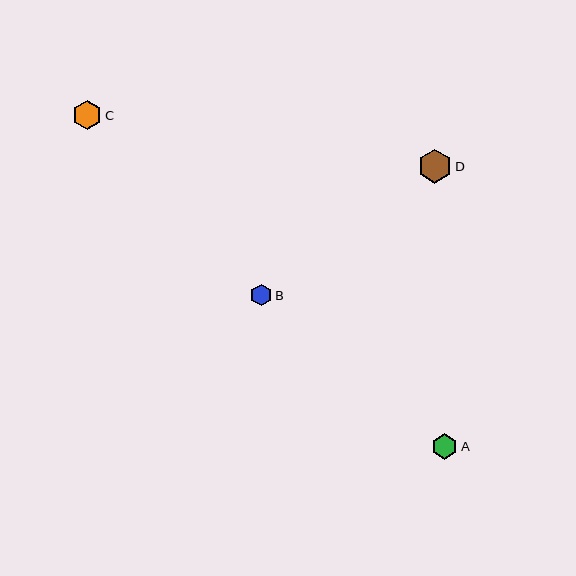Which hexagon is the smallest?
Hexagon B is the smallest with a size of approximately 21 pixels.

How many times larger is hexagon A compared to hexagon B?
Hexagon A is approximately 1.2 times the size of hexagon B.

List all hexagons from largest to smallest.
From largest to smallest: D, C, A, B.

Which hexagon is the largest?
Hexagon D is the largest with a size of approximately 34 pixels.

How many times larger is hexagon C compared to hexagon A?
Hexagon C is approximately 1.1 times the size of hexagon A.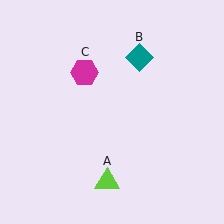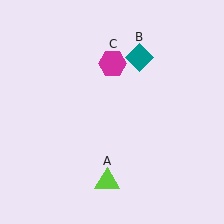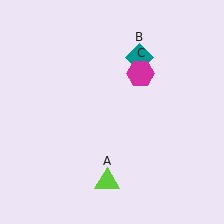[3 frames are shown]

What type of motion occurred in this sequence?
The magenta hexagon (object C) rotated clockwise around the center of the scene.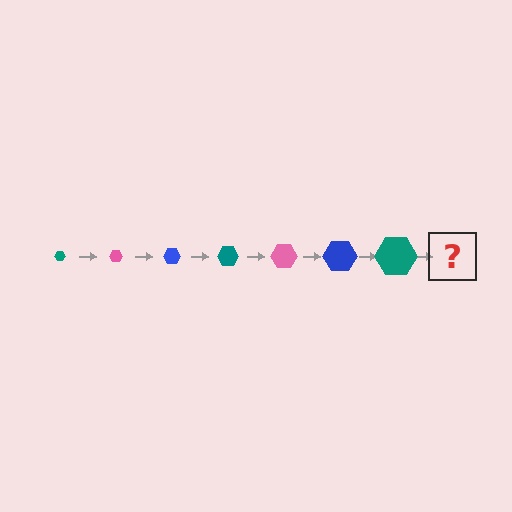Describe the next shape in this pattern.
It should be a pink hexagon, larger than the previous one.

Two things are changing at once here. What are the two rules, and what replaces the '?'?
The two rules are that the hexagon grows larger each step and the color cycles through teal, pink, and blue. The '?' should be a pink hexagon, larger than the previous one.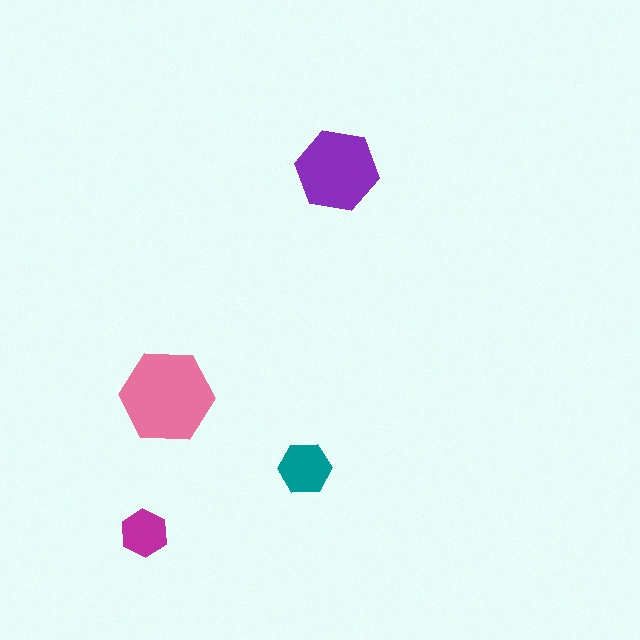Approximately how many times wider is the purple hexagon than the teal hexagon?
About 1.5 times wider.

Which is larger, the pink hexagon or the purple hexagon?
The pink one.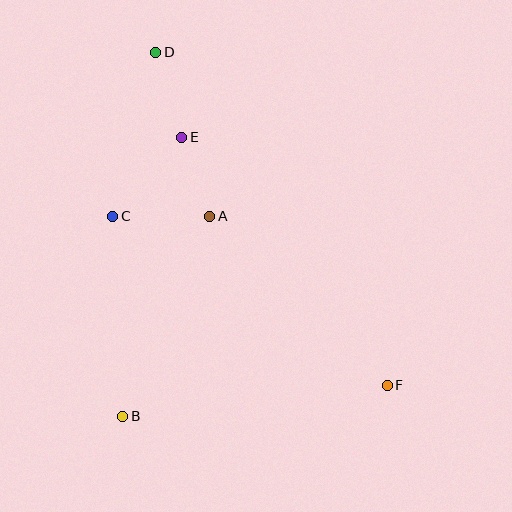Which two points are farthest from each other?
Points D and F are farthest from each other.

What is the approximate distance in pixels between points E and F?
The distance between E and F is approximately 322 pixels.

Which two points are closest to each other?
Points A and E are closest to each other.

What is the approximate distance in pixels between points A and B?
The distance between A and B is approximately 218 pixels.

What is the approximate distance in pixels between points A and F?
The distance between A and F is approximately 245 pixels.